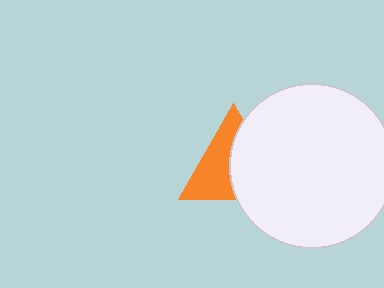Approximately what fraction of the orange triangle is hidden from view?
Roughly 50% of the orange triangle is hidden behind the white circle.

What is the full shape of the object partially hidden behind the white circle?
The partially hidden object is an orange triangle.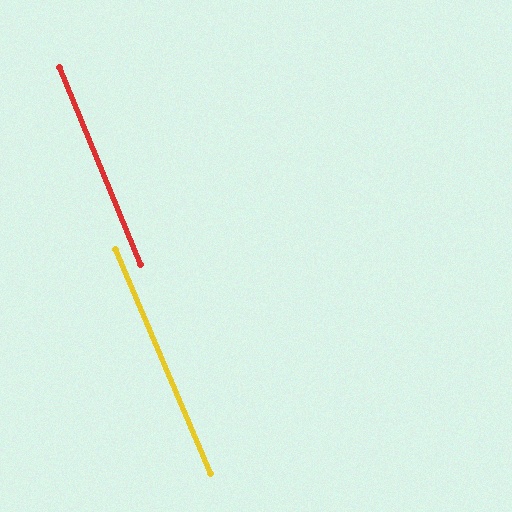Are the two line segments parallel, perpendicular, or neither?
Parallel — their directions differ by only 0.6°.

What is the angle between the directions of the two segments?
Approximately 1 degree.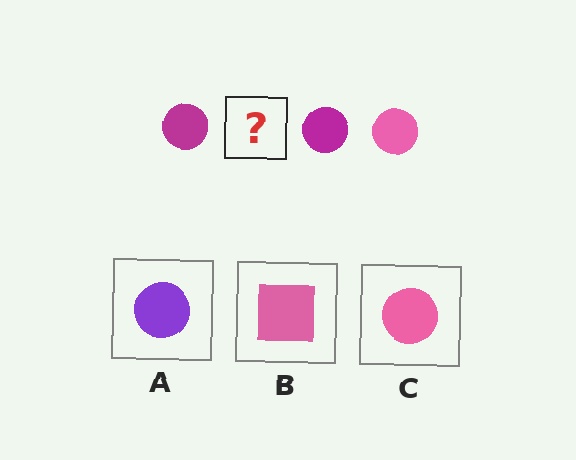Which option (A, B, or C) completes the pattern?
C.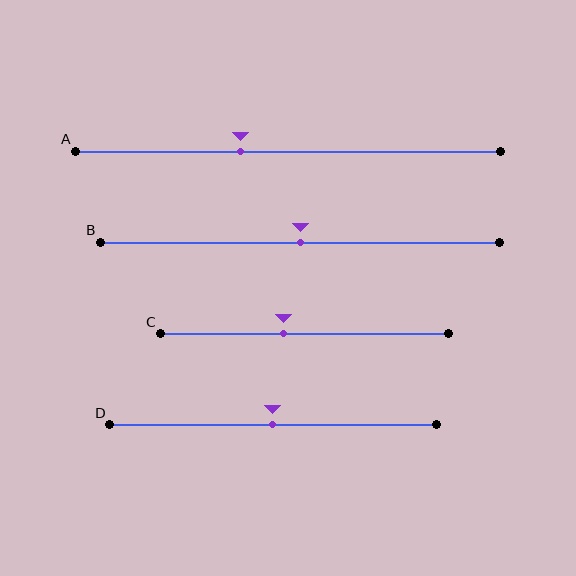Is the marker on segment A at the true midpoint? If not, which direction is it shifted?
No, the marker on segment A is shifted to the left by about 11% of the segment length.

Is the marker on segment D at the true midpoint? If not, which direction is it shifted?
Yes, the marker on segment D is at the true midpoint.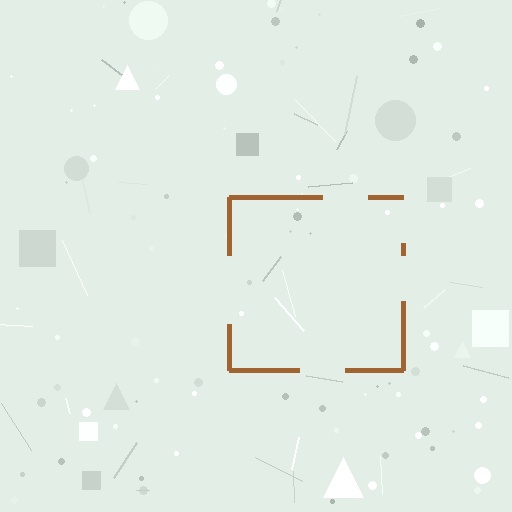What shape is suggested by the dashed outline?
The dashed outline suggests a square.